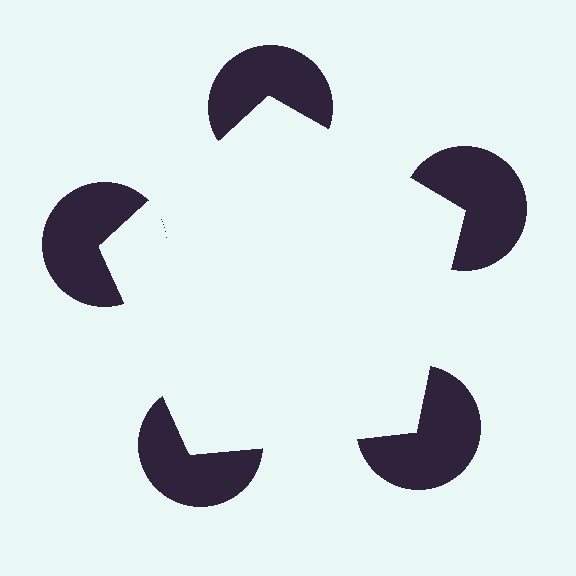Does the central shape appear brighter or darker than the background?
It typically appears slightly brighter than the background, even though no actual brightness change is drawn.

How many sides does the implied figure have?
5 sides.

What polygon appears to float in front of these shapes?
An illusory pentagon — its edges are inferred from the aligned wedge cuts in the pac-man discs, not physically drawn.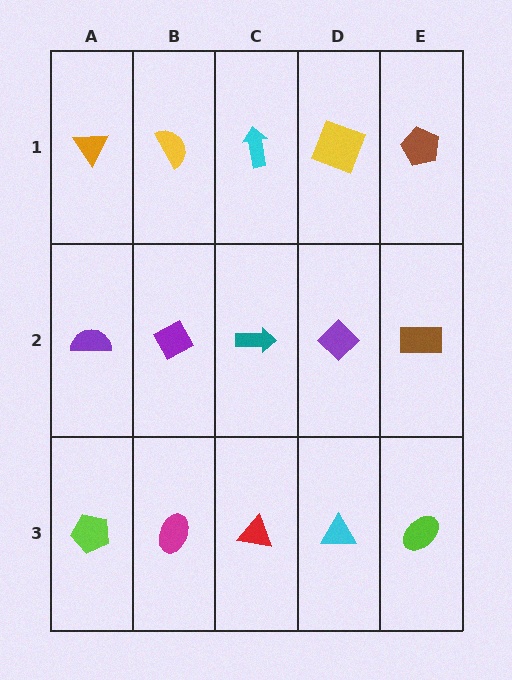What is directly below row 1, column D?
A purple diamond.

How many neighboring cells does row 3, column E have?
2.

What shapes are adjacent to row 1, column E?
A brown rectangle (row 2, column E), a yellow square (row 1, column D).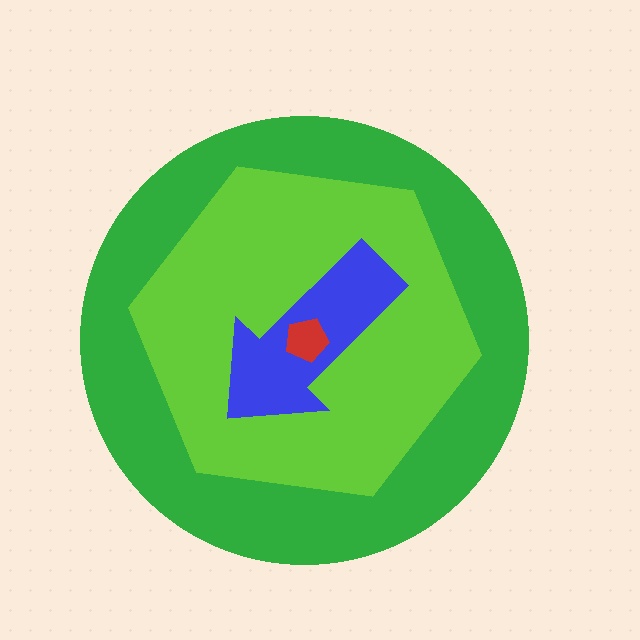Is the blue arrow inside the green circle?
Yes.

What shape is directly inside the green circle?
The lime hexagon.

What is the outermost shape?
The green circle.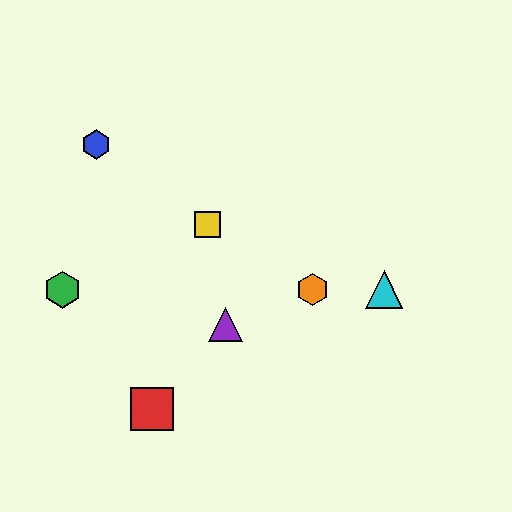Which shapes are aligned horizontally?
The green hexagon, the orange hexagon, the cyan triangle are aligned horizontally.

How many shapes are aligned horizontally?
3 shapes (the green hexagon, the orange hexagon, the cyan triangle) are aligned horizontally.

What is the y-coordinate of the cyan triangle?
The cyan triangle is at y≈290.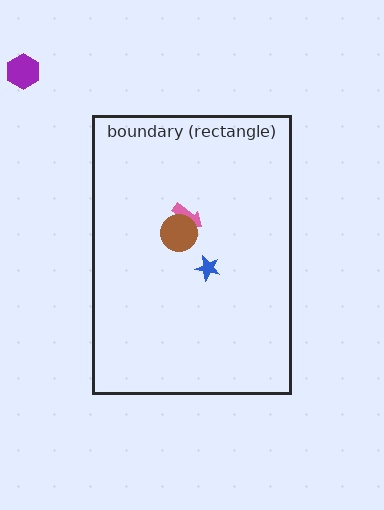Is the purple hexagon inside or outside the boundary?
Outside.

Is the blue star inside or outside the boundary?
Inside.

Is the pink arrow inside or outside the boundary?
Inside.